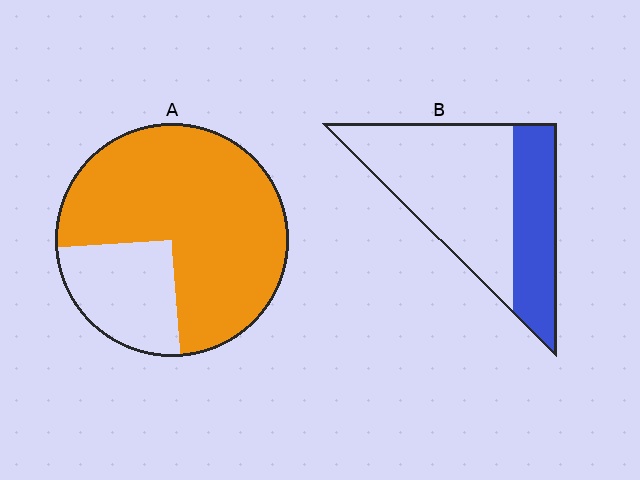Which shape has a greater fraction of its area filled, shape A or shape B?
Shape A.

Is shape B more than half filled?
No.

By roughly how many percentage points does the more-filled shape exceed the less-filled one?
By roughly 40 percentage points (A over B).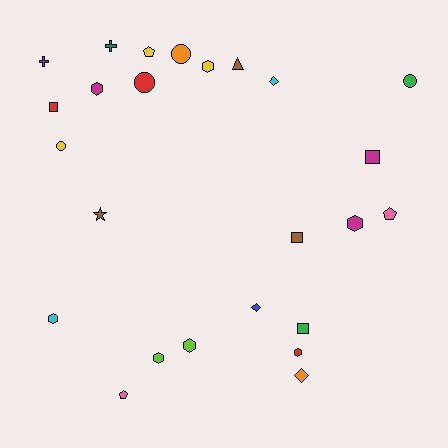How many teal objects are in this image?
There is 1 teal object.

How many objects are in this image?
There are 25 objects.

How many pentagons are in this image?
There are 3 pentagons.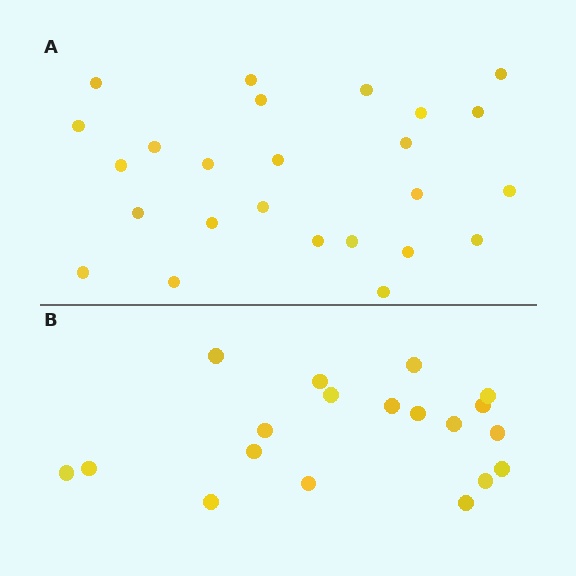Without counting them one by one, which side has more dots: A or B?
Region A (the top region) has more dots.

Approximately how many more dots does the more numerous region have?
Region A has about 6 more dots than region B.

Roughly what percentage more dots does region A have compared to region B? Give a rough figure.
About 30% more.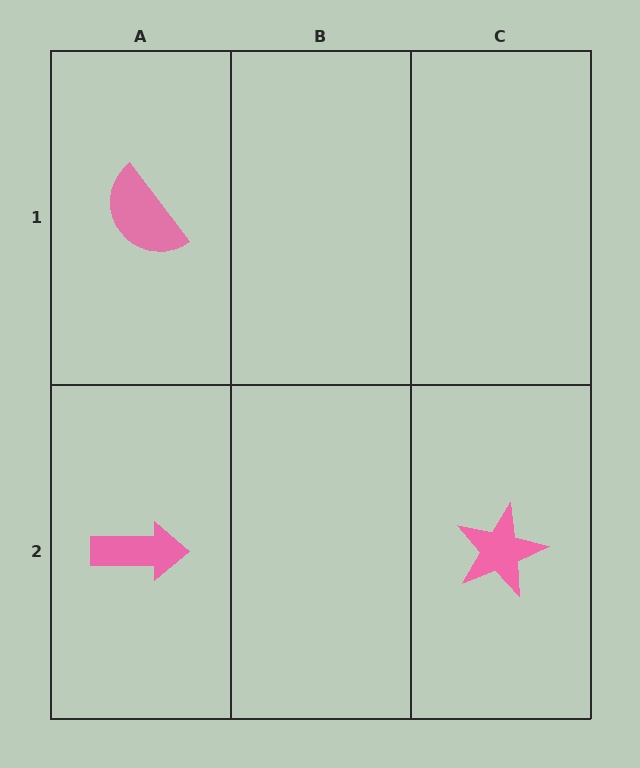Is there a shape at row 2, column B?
No, that cell is empty.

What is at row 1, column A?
A pink semicircle.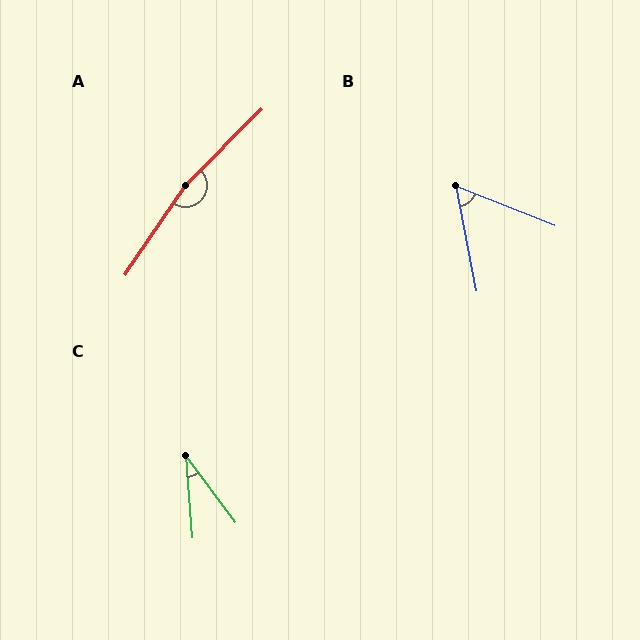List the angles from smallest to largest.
C (32°), B (57°), A (169°).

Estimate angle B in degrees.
Approximately 57 degrees.